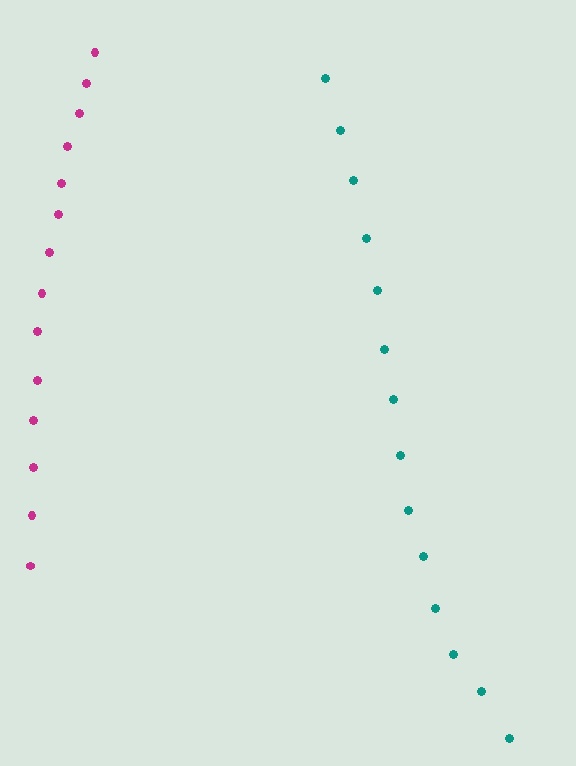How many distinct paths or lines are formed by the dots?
There are 2 distinct paths.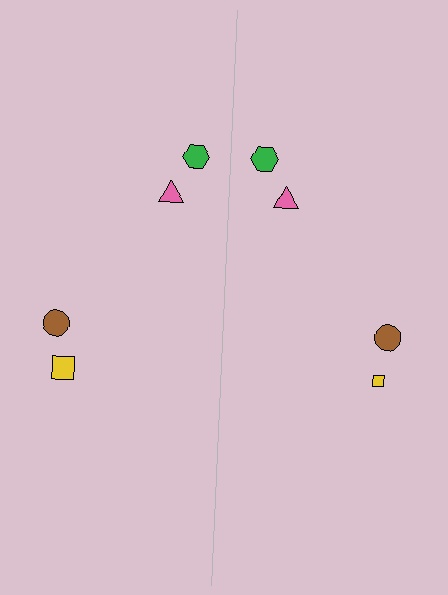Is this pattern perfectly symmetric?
No, the pattern is not perfectly symmetric. The yellow square on the right side has a different size than its mirror counterpart.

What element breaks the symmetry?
The yellow square on the right side has a different size than its mirror counterpart.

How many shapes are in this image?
There are 8 shapes in this image.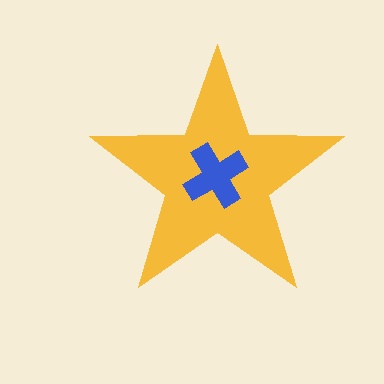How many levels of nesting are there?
2.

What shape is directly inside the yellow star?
The blue cross.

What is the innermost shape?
The blue cross.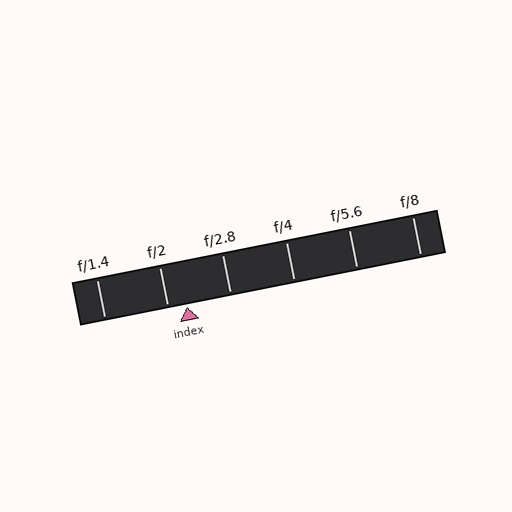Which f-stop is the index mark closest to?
The index mark is closest to f/2.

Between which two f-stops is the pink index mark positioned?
The index mark is between f/2 and f/2.8.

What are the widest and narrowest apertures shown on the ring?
The widest aperture shown is f/1.4 and the narrowest is f/8.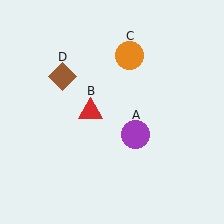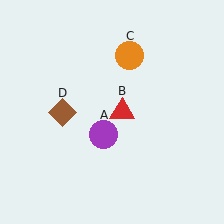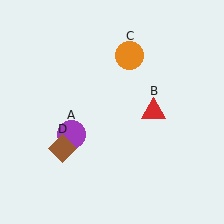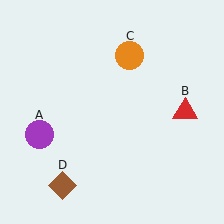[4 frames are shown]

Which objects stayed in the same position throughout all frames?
Orange circle (object C) remained stationary.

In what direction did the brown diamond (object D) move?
The brown diamond (object D) moved down.